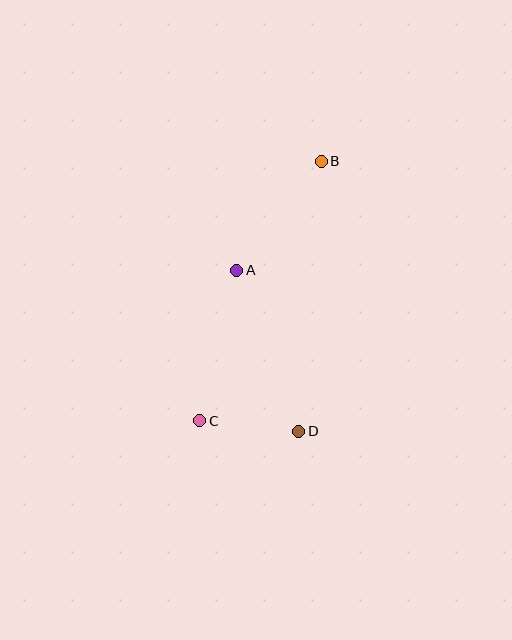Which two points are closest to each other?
Points C and D are closest to each other.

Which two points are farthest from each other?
Points B and C are farthest from each other.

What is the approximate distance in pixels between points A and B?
The distance between A and B is approximately 138 pixels.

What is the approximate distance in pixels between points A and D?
The distance between A and D is approximately 172 pixels.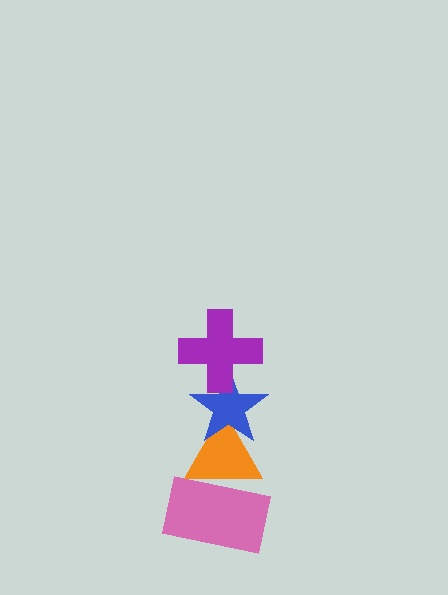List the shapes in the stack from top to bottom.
From top to bottom: the purple cross, the blue star, the orange triangle, the pink rectangle.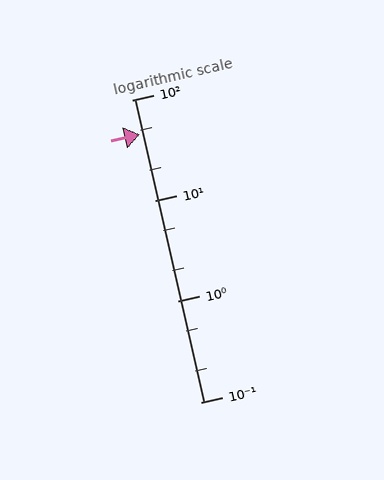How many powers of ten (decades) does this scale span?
The scale spans 3 decades, from 0.1 to 100.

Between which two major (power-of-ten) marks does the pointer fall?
The pointer is between 10 and 100.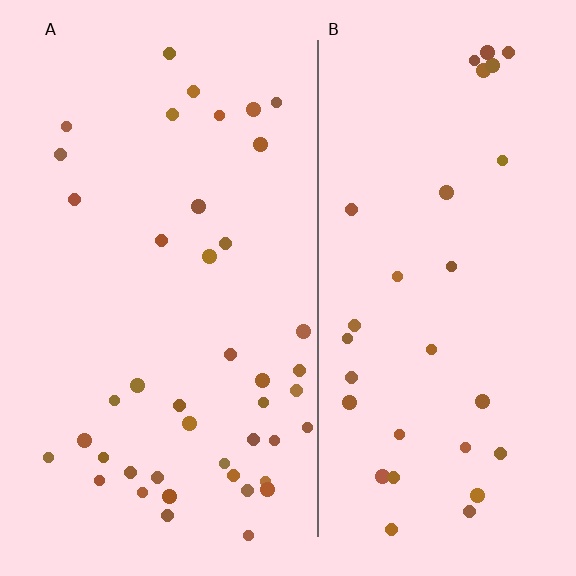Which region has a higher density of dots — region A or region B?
A (the left).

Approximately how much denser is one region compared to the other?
Approximately 1.4× — region A over region B.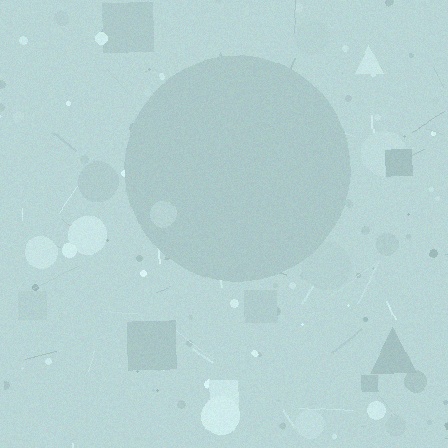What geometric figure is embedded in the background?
A circle is embedded in the background.